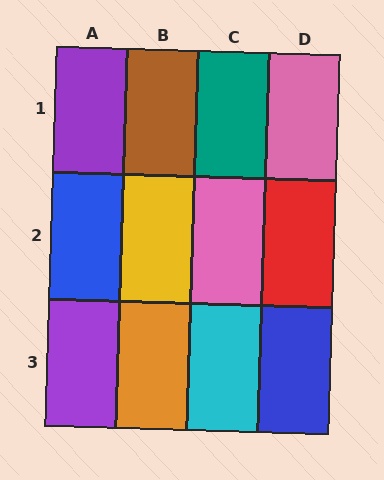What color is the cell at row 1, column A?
Purple.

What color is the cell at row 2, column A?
Blue.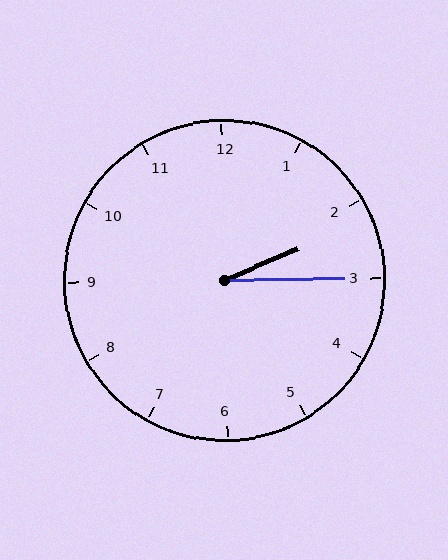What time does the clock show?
2:15.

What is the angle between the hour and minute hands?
Approximately 22 degrees.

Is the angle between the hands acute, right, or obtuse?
It is acute.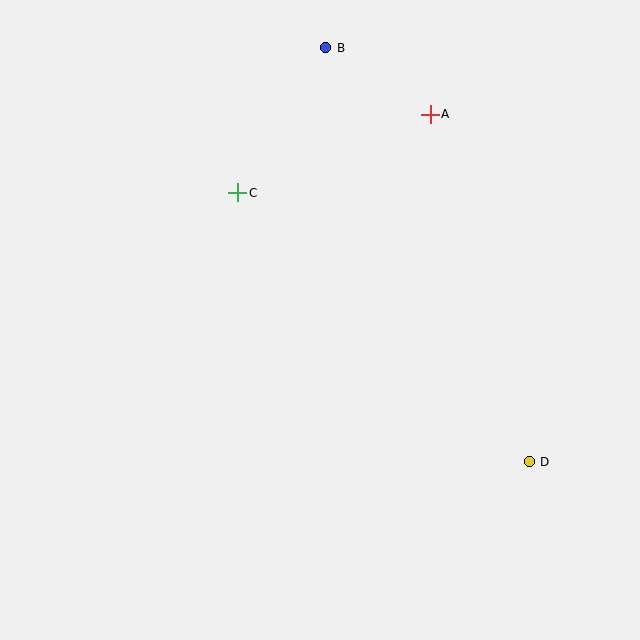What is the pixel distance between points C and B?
The distance between C and B is 169 pixels.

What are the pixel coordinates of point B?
Point B is at (326, 48).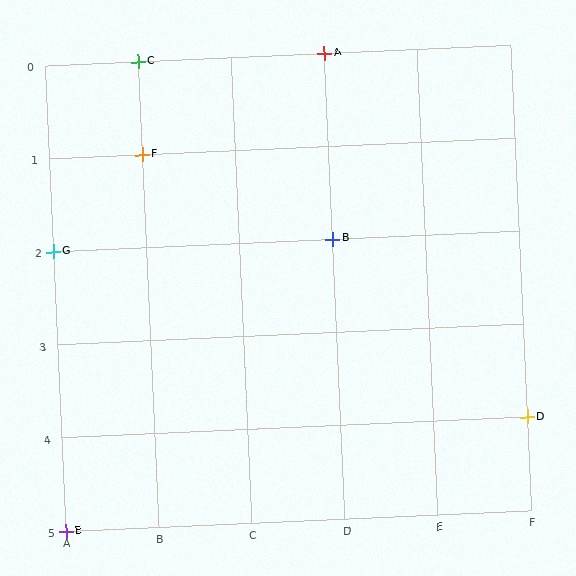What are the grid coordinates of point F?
Point F is at grid coordinates (B, 1).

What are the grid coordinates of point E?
Point E is at grid coordinates (A, 5).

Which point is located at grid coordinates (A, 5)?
Point E is at (A, 5).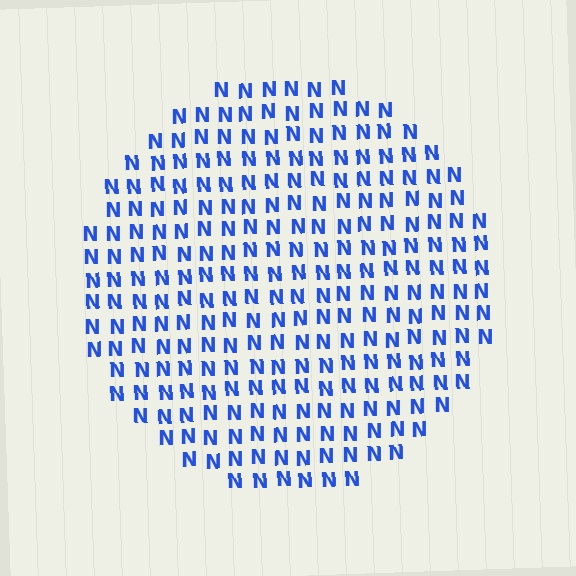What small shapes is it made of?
It is made of small letter N's.